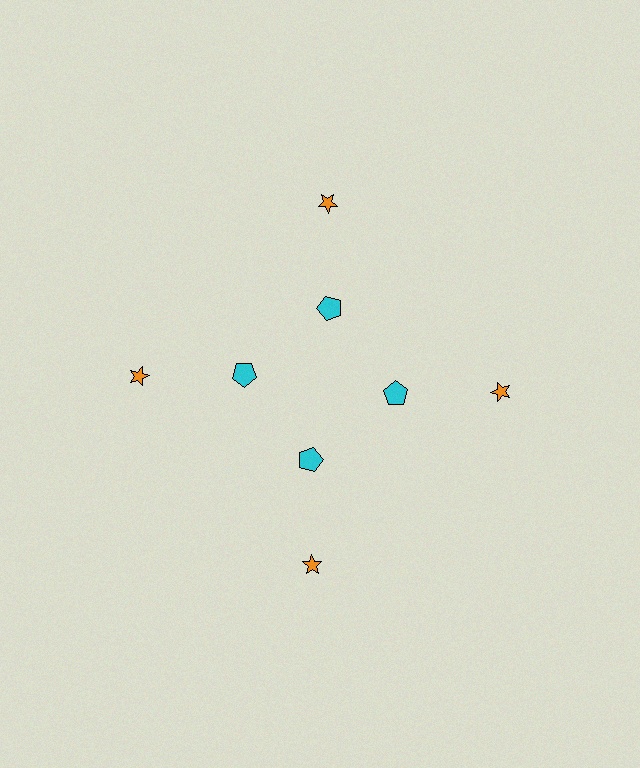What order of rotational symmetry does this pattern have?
This pattern has 4-fold rotational symmetry.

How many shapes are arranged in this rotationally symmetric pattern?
There are 8 shapes, arranged in 4 groups of 2.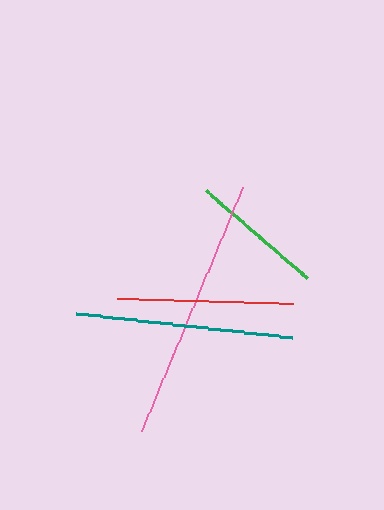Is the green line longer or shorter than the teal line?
The teal line is longer than the green line.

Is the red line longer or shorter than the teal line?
The teal line is longer than the red line.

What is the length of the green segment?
The green segment is approximately 135 pixels long.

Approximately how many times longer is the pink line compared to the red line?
The pink line is approximately 1.5 times the length of the red line.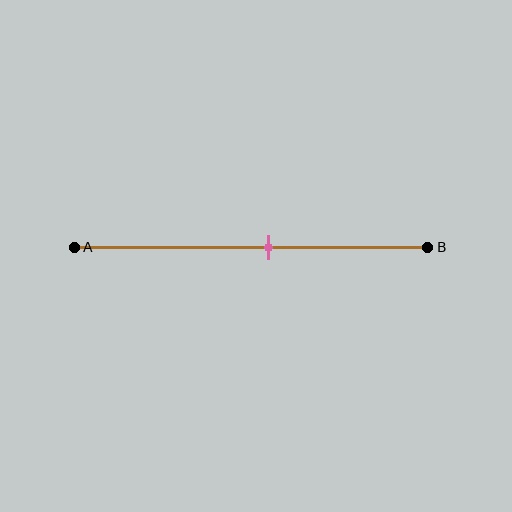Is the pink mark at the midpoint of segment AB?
No, the mark is at about 55% from A, not at the 50% midpoint.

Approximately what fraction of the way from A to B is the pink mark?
The pink mark is approximately 55% of the way from A to B.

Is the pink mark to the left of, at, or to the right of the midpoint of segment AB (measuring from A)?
The pink mark is to the right of the midpoint of segment AB.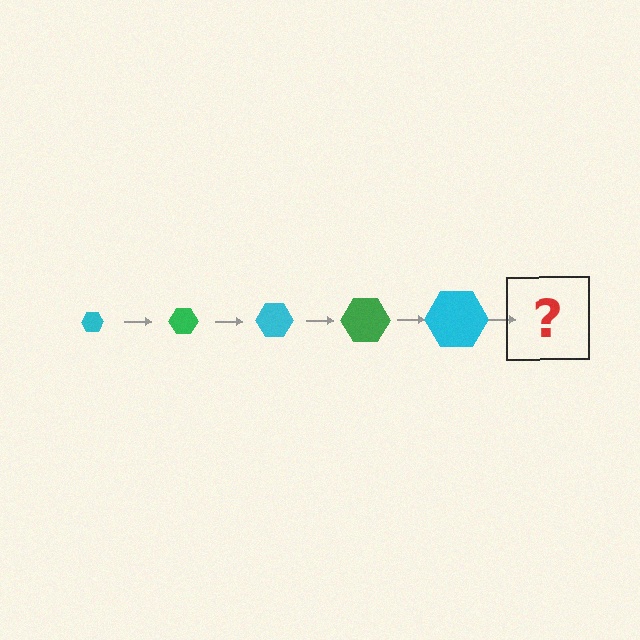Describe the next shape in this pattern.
It should be a green hexagon, larger than the previous one.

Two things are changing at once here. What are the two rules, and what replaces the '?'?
The two rules are that the hexagon grows larger each step and the color cycles through cyan and green. The '?' should be a green hexagon, larger than the previous one.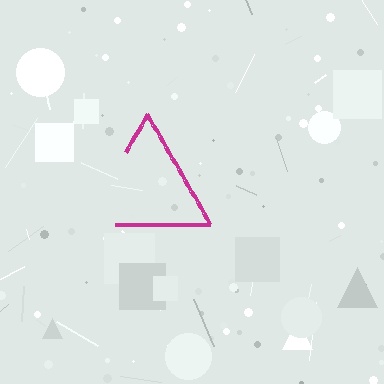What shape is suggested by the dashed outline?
The dashed outline suggests a triangle.